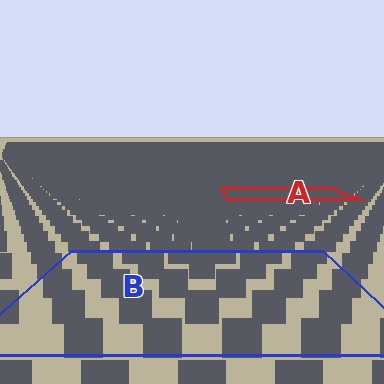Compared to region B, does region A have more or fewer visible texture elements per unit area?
Region A has more texture elements per unit area — they are packed more densely because it is farther away.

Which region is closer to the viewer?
Region B is closer. The texture elements there are larger and more spread out.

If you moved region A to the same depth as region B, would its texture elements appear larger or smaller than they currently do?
They would appear larger. At a closer depth, the same texture elements are projected at a bigger on-screen size.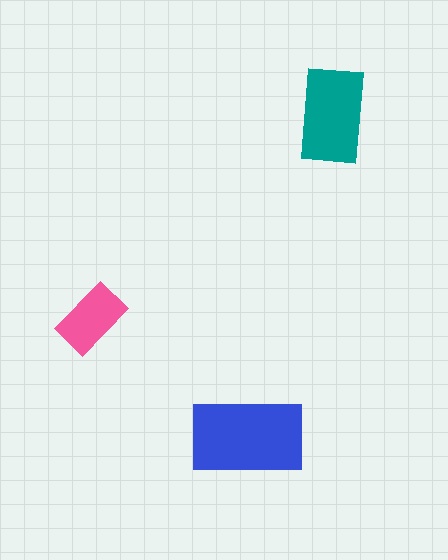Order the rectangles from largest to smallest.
the blue one, the teal one, the pink one.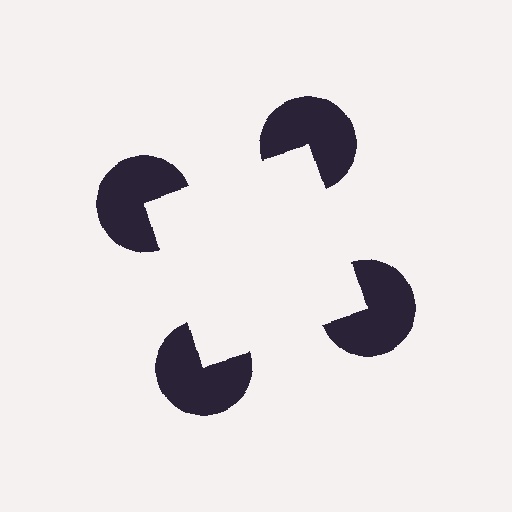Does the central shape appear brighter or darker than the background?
It typically appears slightly brighter than the background, even though no actual brightness change is drawn.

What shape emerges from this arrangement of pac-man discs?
An illusory square — its edges are inferred from the aligned wedge cuts in the pac-man discs, not physically drawn.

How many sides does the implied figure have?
4 sides.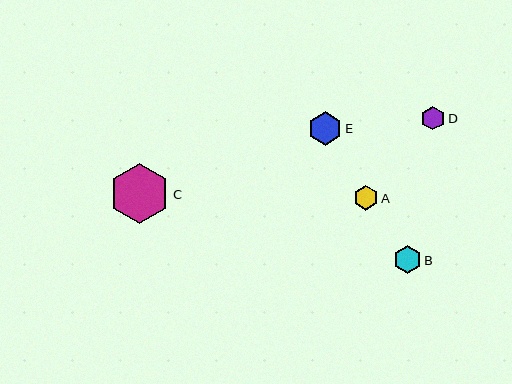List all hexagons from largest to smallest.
From largest to smallest: C, E, B, A, D.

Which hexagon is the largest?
Hexagon C is the largest with a size of approximately 60 pixels.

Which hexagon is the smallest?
Hexagon D is the smallest with a size of approximately 24 pixels.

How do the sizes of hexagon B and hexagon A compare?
Hexagon B and hexagon A are approximately the same size.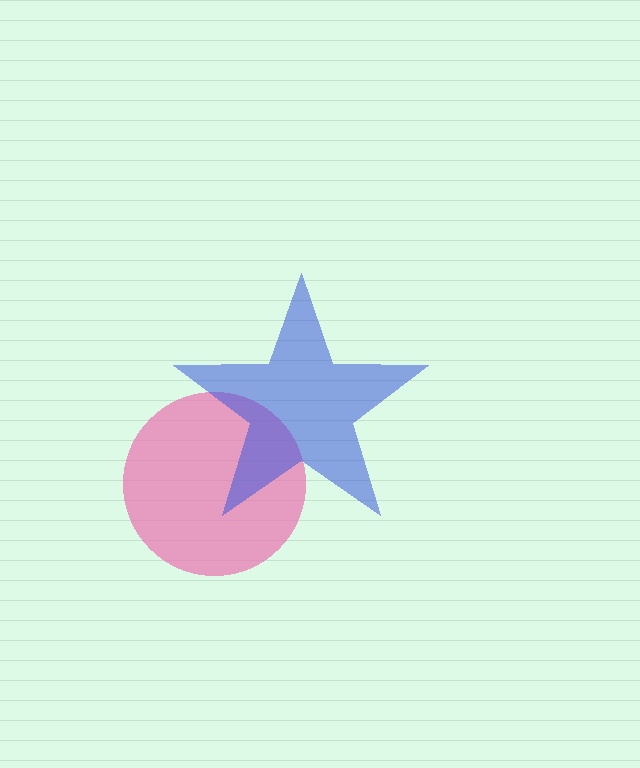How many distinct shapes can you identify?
There are 2 distinct shapes: a pink circle, a blue star.